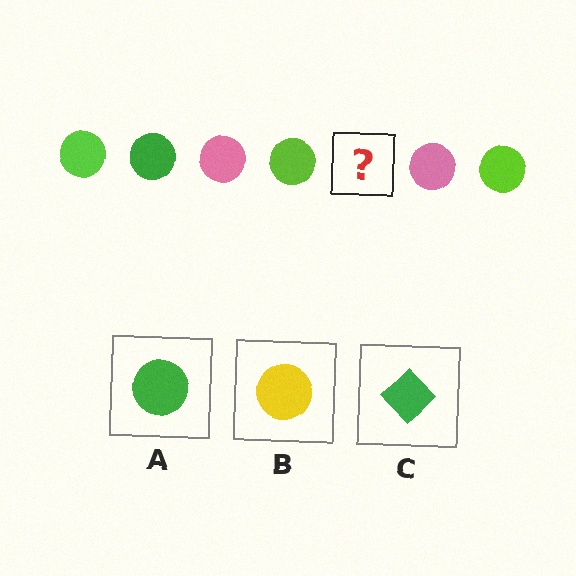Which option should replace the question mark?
Option A.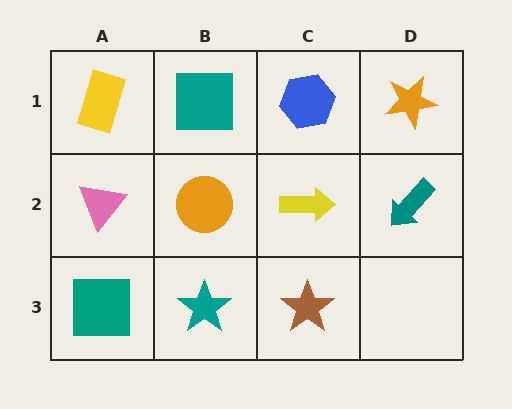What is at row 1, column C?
A blue hexagon.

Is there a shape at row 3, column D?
No, that cell is empty.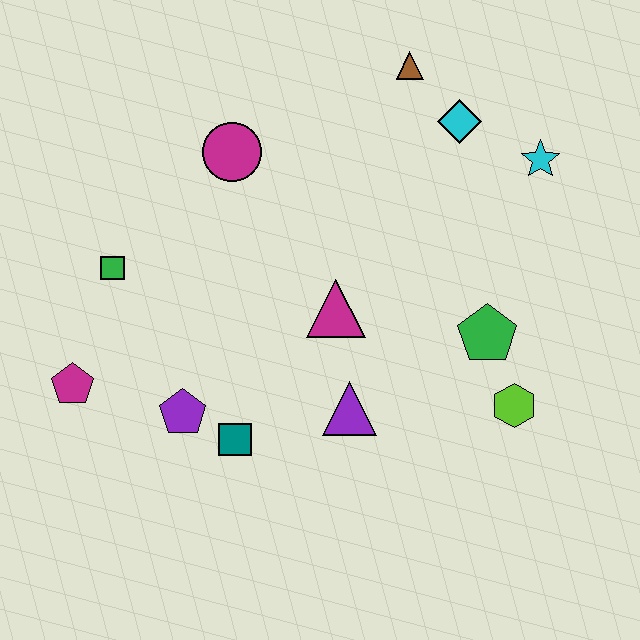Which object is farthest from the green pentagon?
The magenta pentagon is farthest from the green pentagon.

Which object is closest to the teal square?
The purple pentagon is closest to the teal square.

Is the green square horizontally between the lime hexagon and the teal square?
No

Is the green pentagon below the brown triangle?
Yes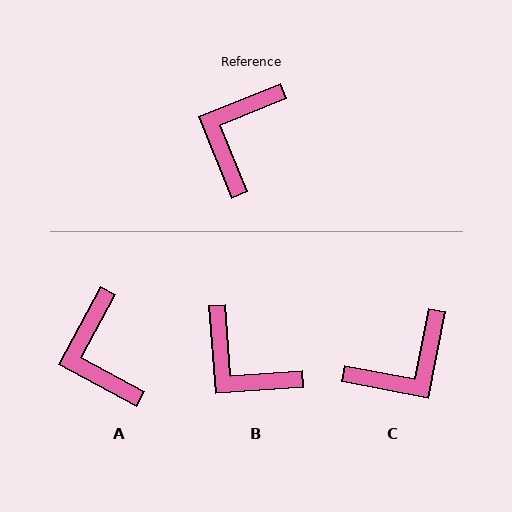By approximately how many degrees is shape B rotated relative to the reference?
Approximately 72 degrees counter-clockwise.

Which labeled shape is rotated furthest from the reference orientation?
C, about 147 degrees away.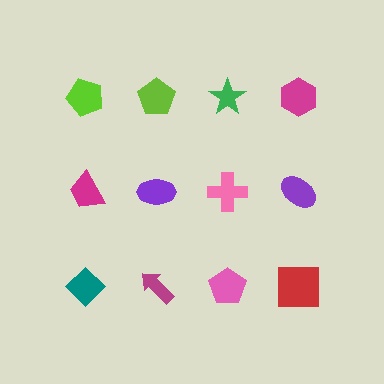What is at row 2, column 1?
A magenta trapezoid.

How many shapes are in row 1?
4 shapes.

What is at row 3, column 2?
A magenta arrow.